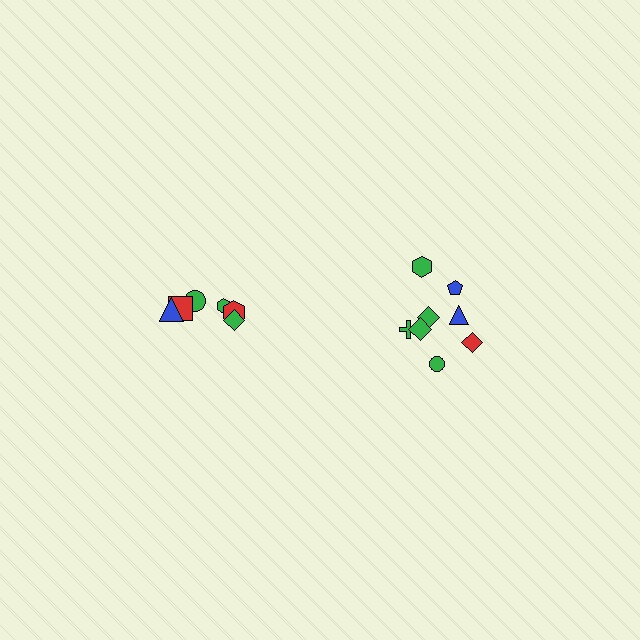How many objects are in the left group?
There are 6 objects.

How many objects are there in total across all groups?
There are 14 objects.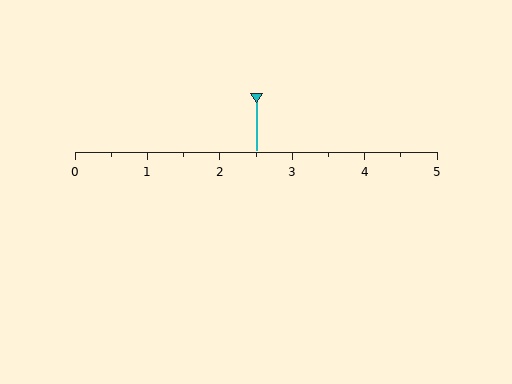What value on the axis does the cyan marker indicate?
The marker indicates approximately 2.5.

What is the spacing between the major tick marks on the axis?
The major ticks are spaced 1 apart.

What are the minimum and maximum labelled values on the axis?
The axis runs from 0 to 5.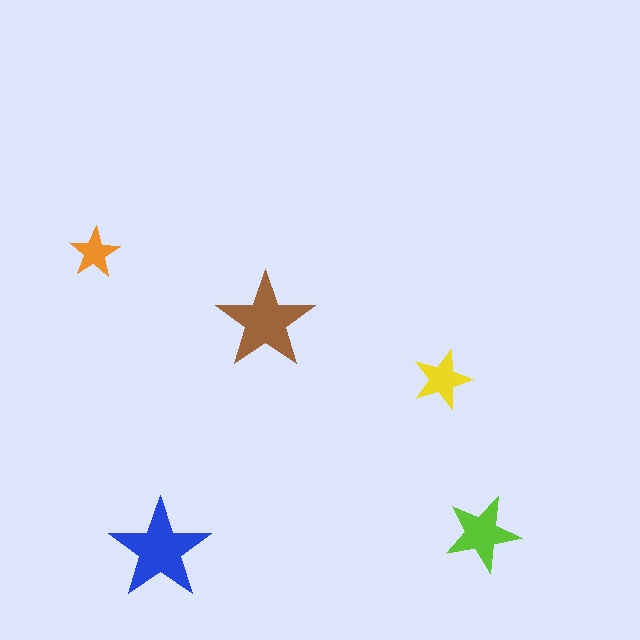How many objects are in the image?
There are 5 objects in the image.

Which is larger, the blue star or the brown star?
The blue one.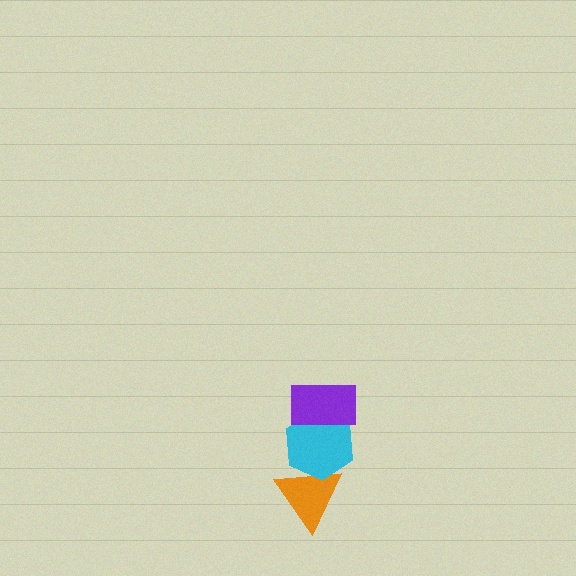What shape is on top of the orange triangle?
The cyan hexagon is on top of the orange triangle.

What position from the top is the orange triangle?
The orange triangle is 3rd from the top.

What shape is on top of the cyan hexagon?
The purple rectangle is on top of the cyan hexagon.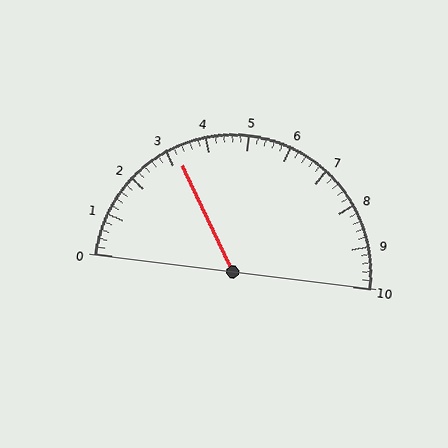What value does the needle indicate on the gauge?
The needle indicates approximately 3.2.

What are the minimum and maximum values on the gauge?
The gauge ranges from 0 to 10.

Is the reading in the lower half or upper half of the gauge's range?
The reading is in the lower half of the range (0 to 10).